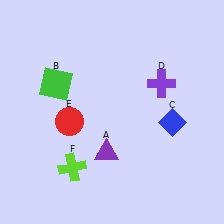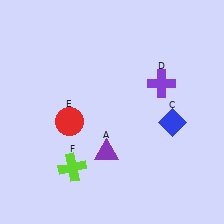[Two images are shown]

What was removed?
The green square (B) was removed in Image 2.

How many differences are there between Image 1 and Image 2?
There is 1 difference between the two images.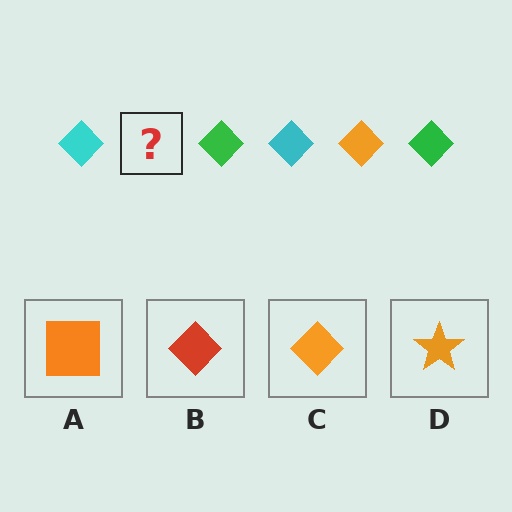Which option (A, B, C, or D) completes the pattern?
C.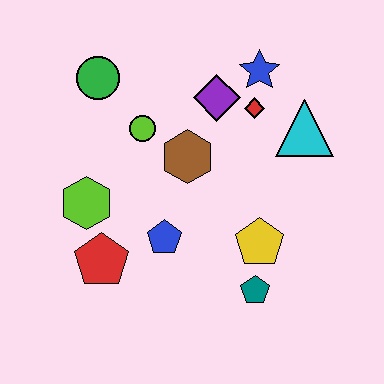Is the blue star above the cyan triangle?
Yes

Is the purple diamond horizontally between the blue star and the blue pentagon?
Yes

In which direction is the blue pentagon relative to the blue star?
The blue pentagon is below the blue star.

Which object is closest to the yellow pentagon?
The teal pentagon is closest to the yellow pentagon.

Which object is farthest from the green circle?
The teal pentagon is farthest from the green circle.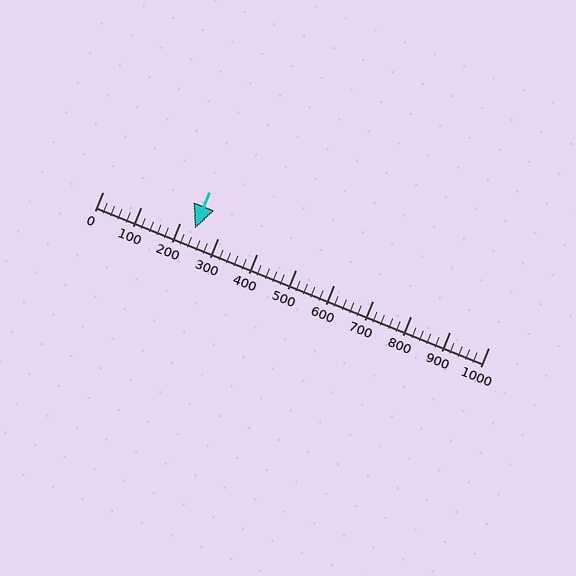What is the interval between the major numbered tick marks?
The major tick marks are spaced 100 units apart.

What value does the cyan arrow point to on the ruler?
The cyan arrow points to approximately 240.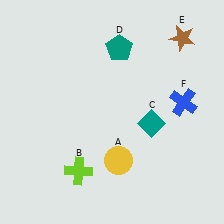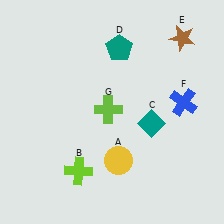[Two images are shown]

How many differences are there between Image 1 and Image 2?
There is 1 difference between the two images.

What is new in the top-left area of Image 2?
A lime cross (G) was added in the top-left area of Image 2.